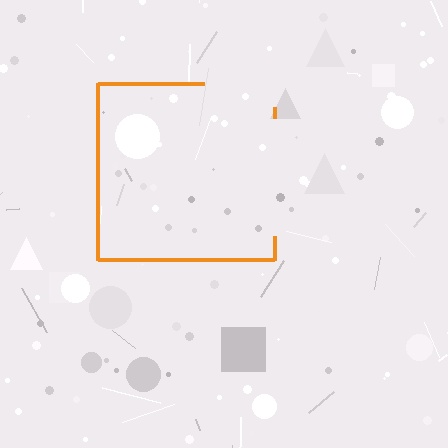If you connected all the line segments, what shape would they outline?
They would outline a square.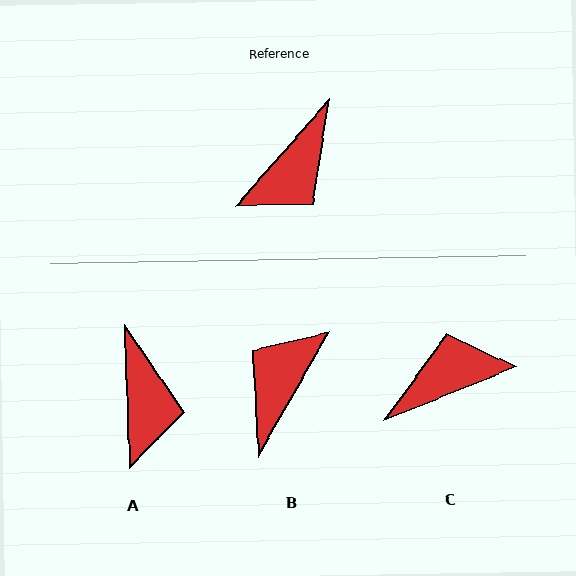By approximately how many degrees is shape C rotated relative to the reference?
Approximately 153 degrees counter-clockwise.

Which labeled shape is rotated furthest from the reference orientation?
B, about 168 degrees away.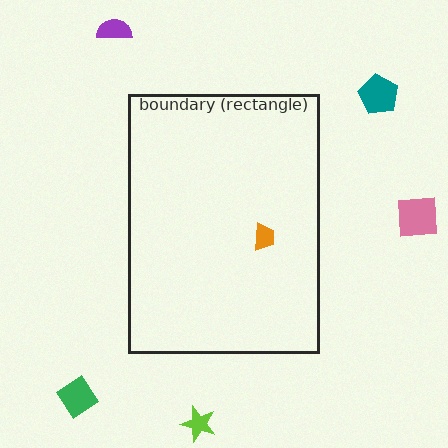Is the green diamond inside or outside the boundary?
Outside.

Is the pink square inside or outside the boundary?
Outside.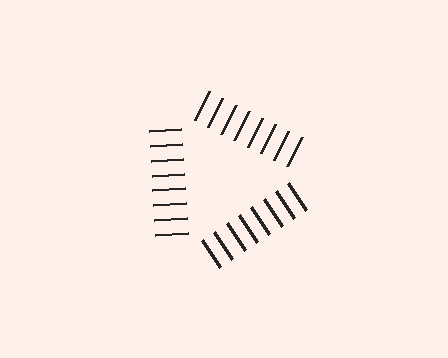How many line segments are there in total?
24 — 8 along each of the 3 edges.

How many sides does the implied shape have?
3 sides — the line-ends trace a triangle.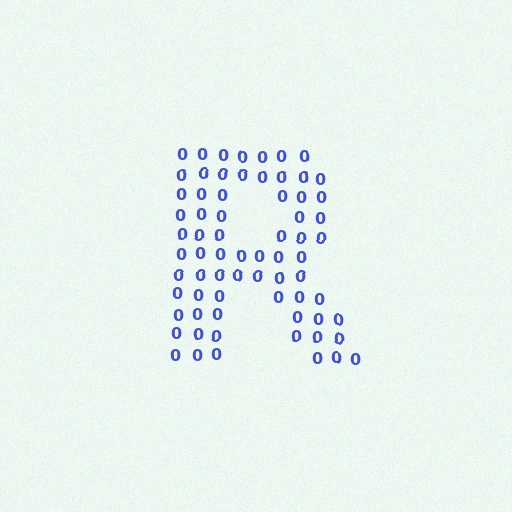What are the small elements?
The small elements are digit 0's.